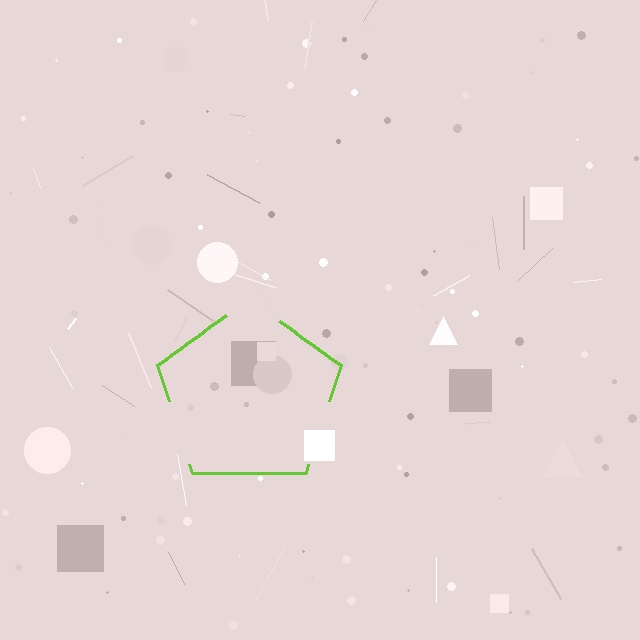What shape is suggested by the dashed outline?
The dashed outline suggests a pentagon.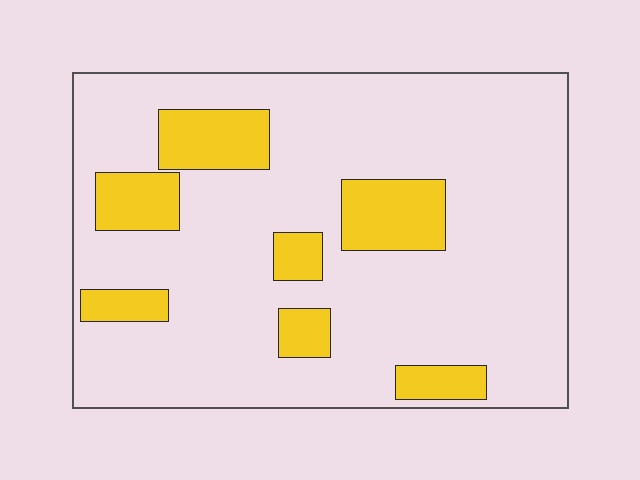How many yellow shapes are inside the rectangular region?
7.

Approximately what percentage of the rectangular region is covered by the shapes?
Approximately 20%.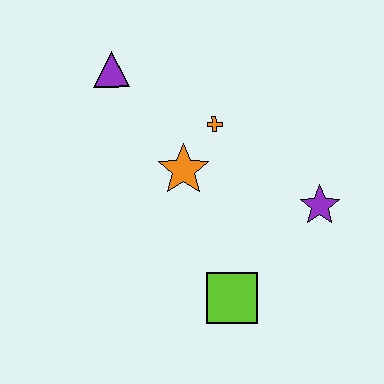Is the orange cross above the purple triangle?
No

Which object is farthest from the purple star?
The purple triangle is farthest from the purple star.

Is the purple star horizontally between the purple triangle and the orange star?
No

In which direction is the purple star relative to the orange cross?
The purple star is to the right of the orange cross.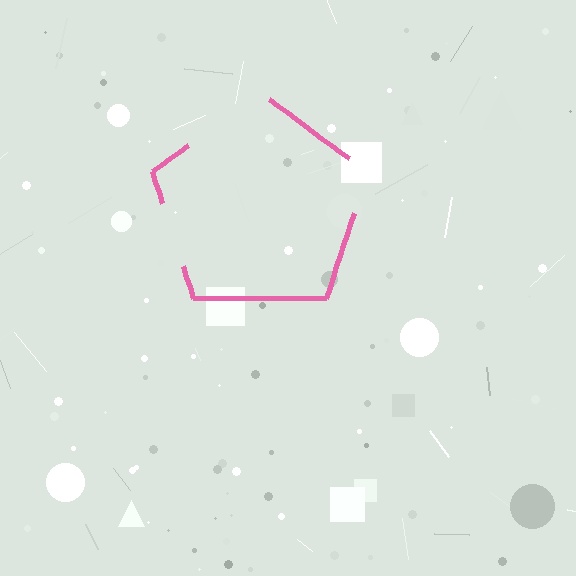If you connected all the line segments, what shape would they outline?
They would outline a pentagon.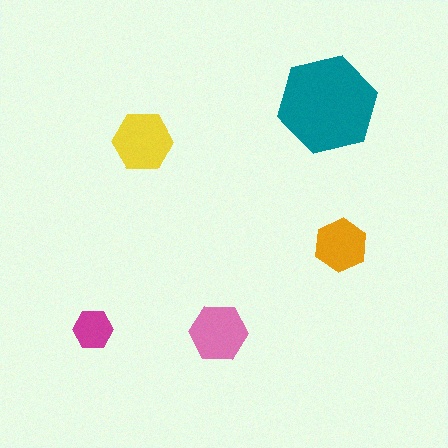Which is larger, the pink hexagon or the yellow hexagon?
The yellow one.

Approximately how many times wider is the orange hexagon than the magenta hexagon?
About 1.5 times wider.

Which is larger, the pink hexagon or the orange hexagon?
The pink one.